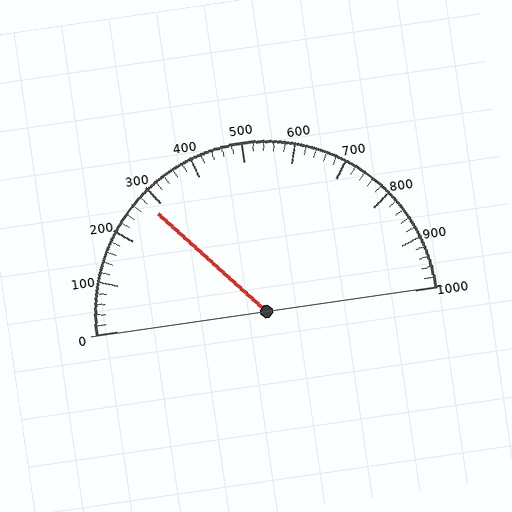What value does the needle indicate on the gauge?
The needle indicates approximately 280.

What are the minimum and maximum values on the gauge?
The gauge ranges from 0 to 1000.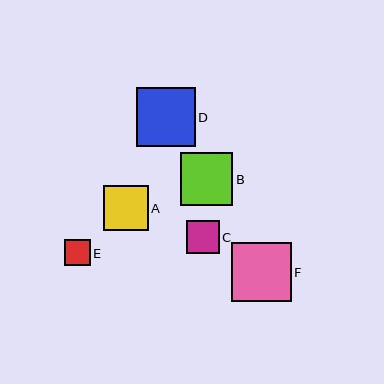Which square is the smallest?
Square E is the smallest with a size of approximately 26 pixels.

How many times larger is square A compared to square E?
Square A is approximately 1.7 times the size of square E.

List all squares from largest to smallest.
From largest to smallest: F, D, B, A, C, E.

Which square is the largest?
Square F is the largest with a size of approximately 60 pixels.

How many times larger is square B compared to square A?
Square B is approximately 1.2 times the size of square A.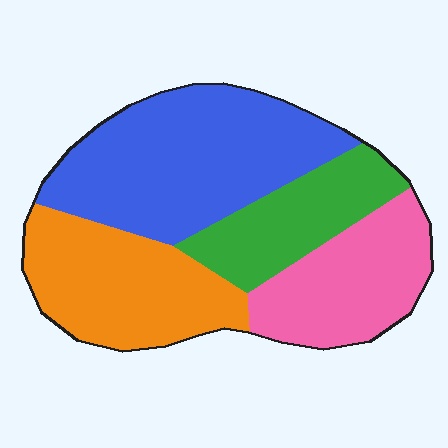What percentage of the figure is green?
Green takes up about one sixth (1/6) of the figure.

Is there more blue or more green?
Blue.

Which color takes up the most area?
Blue, at roughly 35%.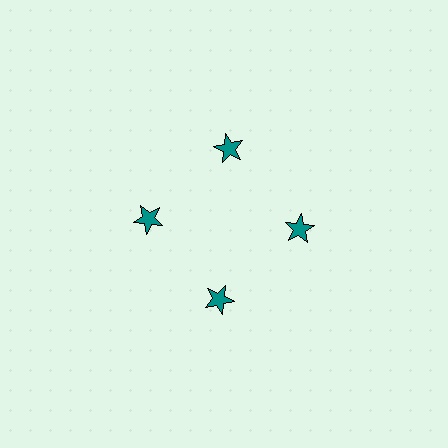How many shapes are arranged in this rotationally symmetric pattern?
There are 4 shapes, arranged in 4 groups of 1.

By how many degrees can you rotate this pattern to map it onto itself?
The pattern maps onto itself every 90 degrees of rotation.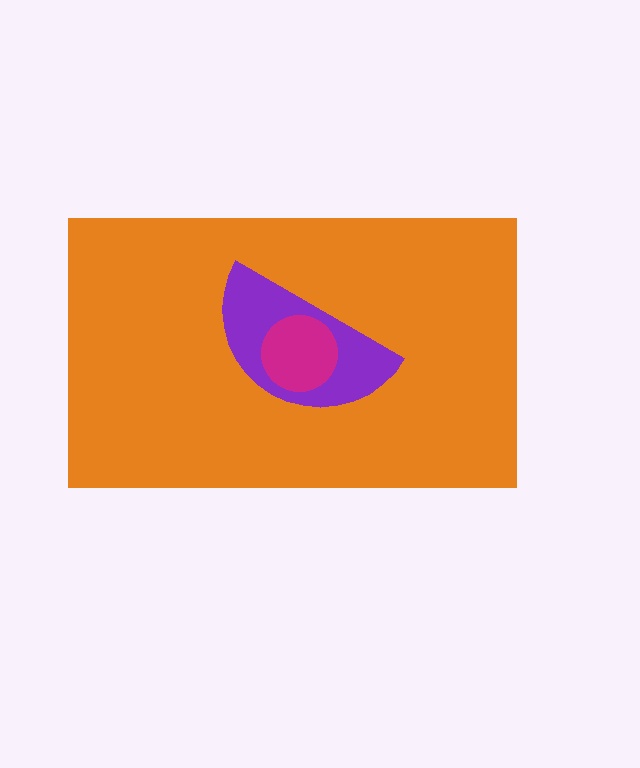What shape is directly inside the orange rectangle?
The purple semicircle.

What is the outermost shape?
The orange rectangle.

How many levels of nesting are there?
3.